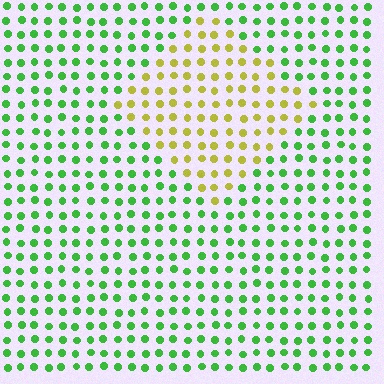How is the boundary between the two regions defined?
The boundary is defined purely by a slight shift in hue (about 57 degrees). Spacing, size, and orientation are identical on both sides.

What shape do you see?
I see a diamond.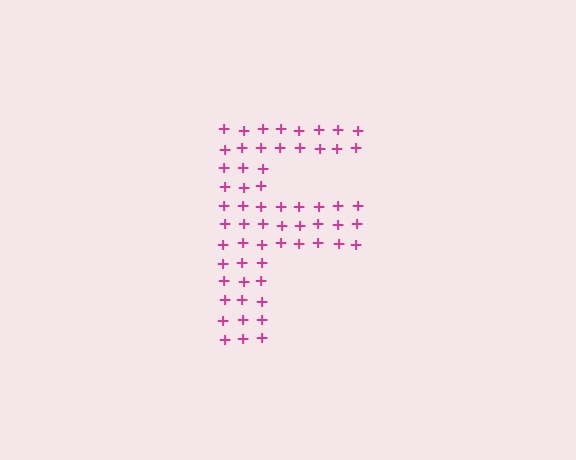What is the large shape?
The large shape is the letter F.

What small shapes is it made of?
It is made of small plus signs.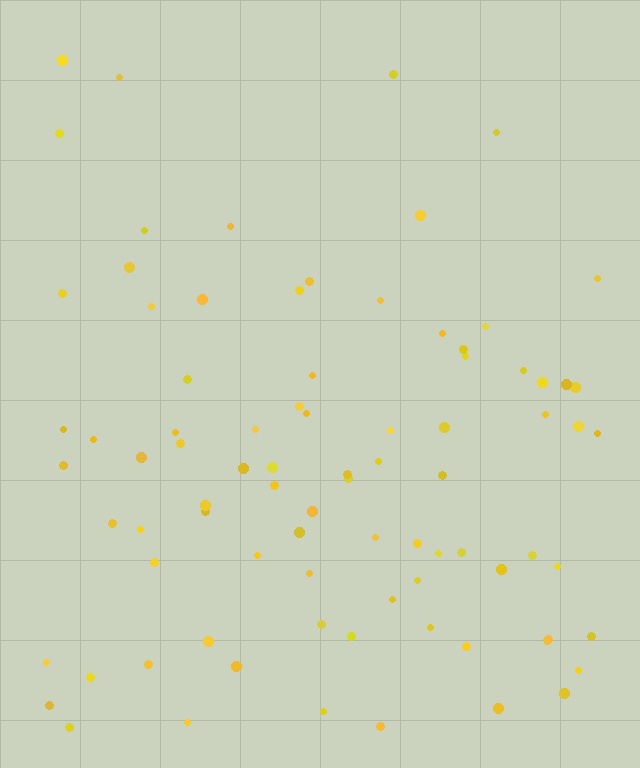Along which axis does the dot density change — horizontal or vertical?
Vertical.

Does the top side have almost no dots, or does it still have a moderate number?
Still a moderate number, just noticeably fewer than the bottom.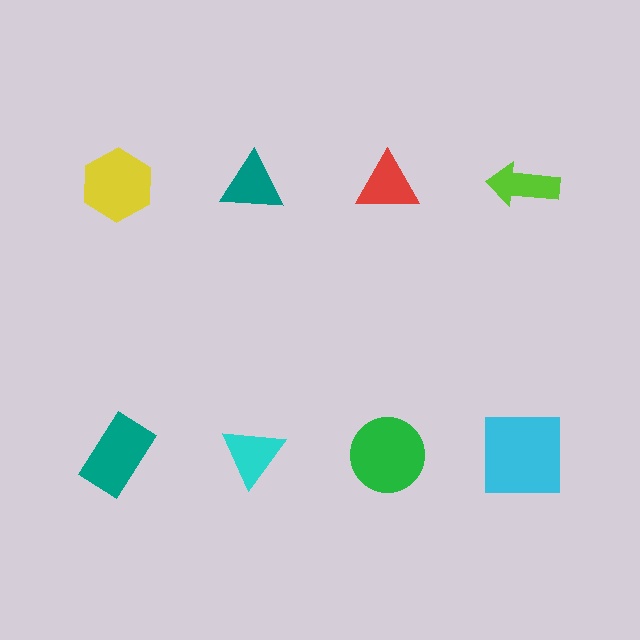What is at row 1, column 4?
A lime arrow.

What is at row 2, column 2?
A cyan triangle.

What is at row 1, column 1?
A yellow hexagon.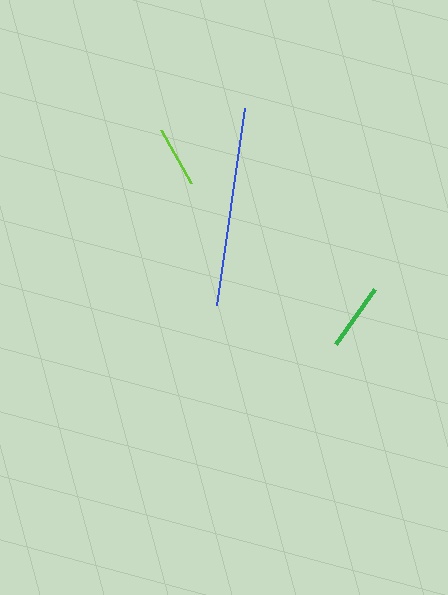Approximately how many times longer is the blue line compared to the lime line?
The blue line is approximately 3.3 times the length of the lime line.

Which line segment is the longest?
The blue line is the longest at approximately 199 pixels.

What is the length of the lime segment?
The lime segment is approximately 61 pixels long.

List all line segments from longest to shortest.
From longest to shortest: blue, green, lime.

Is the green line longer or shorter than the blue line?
The blue line is longer than the green line.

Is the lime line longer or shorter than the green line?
The green line is longer than the lime line.